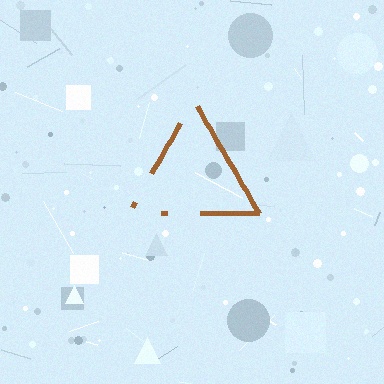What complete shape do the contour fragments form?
The contour fragments form a triangle.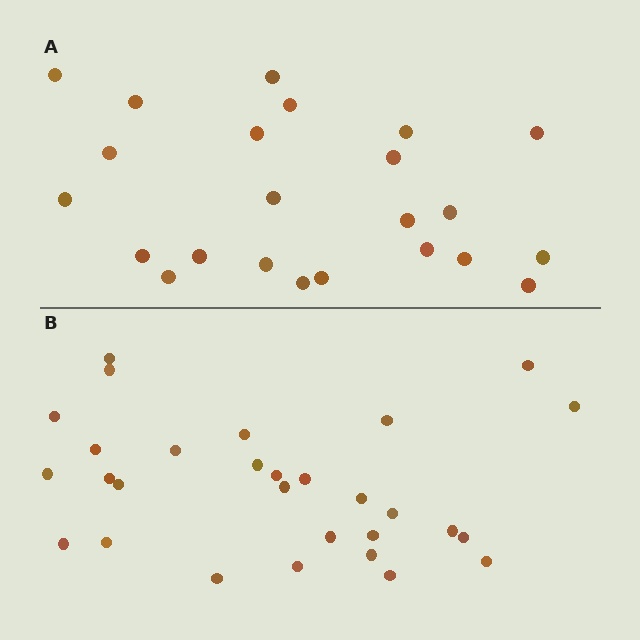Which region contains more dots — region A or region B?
Region B (the bottom region) has more dots.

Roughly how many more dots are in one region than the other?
Region B has about 6 more dots than region A.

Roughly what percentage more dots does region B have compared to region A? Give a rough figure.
About 25% more.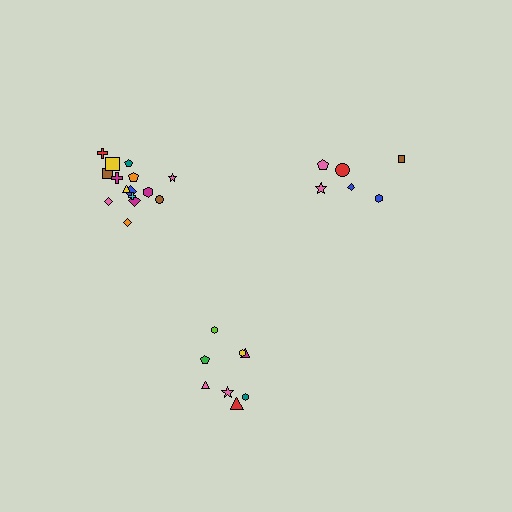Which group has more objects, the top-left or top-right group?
The top-left group.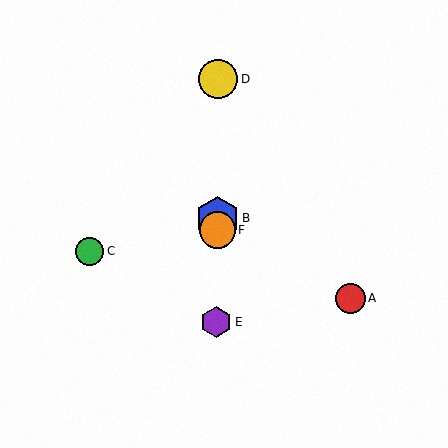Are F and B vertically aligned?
Yes, both are at x≈217.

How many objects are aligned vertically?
4 objects (B, D, E, F) are aligned vertically.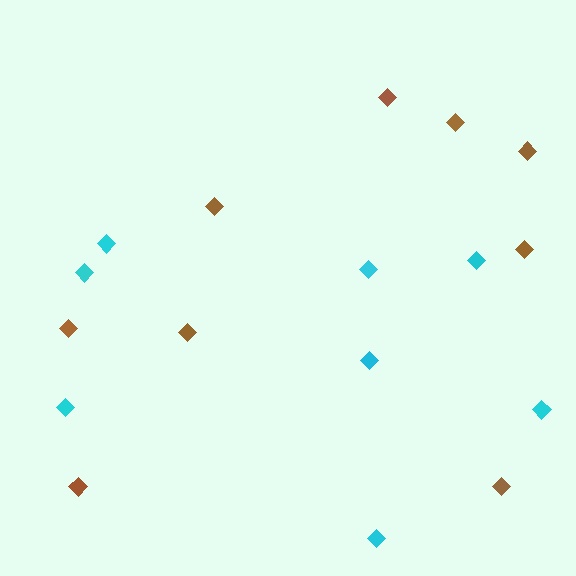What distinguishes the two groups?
There are 2 groups: one group of cyan diamonds (8) and one group of brown diamonds (9).